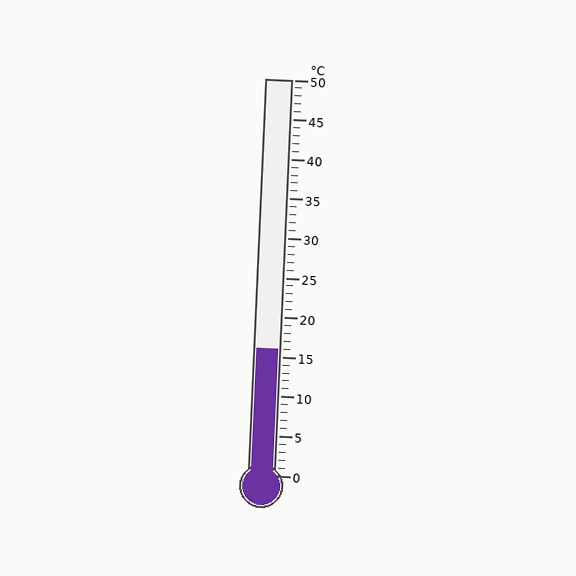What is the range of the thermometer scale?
The thermometer scale ranges from 0°C to 50°C.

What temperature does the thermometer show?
The thermometer shows approximately 16°C.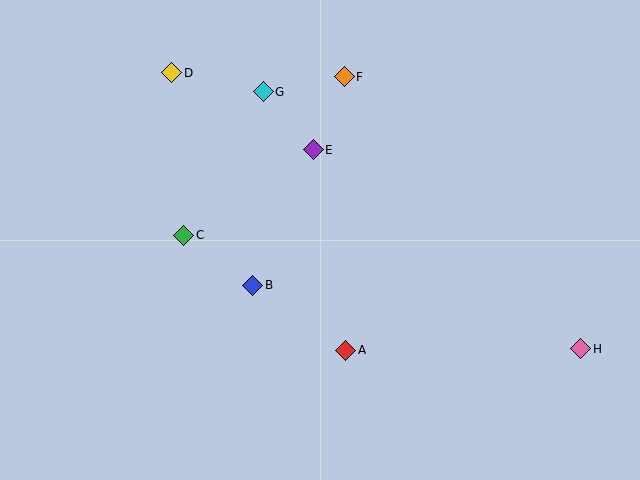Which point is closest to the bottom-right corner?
Point H is closest to the bottom-right corner.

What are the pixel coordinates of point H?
Point H is at (581, 349).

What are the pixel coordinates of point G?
Point G is at (263, 92).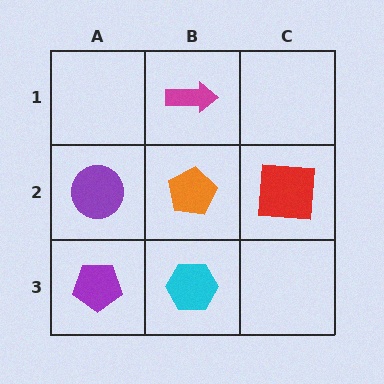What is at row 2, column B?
An orange pentagon.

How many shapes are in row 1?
1 shape.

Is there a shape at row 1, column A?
No, that cell is empty.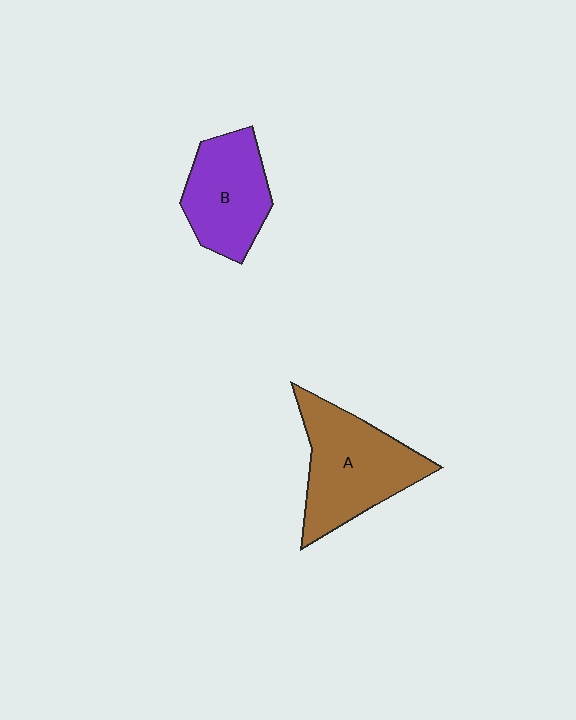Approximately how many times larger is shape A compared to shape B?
Approximately 1.3 times.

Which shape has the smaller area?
Shape B (purple).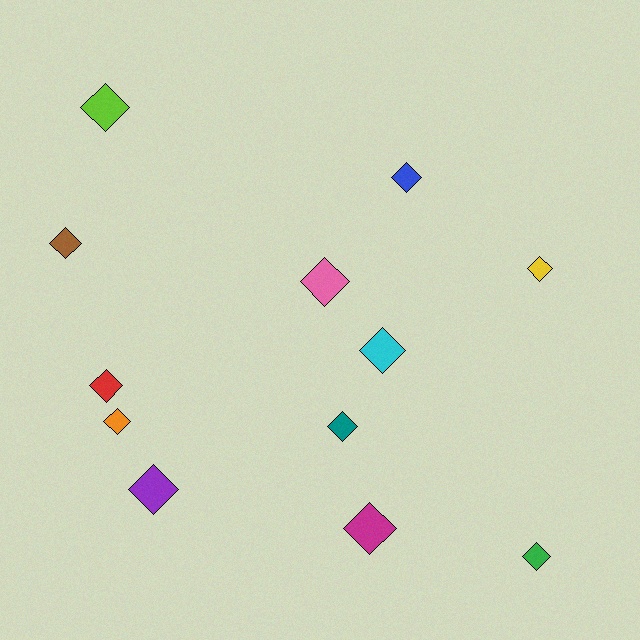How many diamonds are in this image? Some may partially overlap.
There are 12 diamonds.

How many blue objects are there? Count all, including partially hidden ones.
There is 1 blue object.